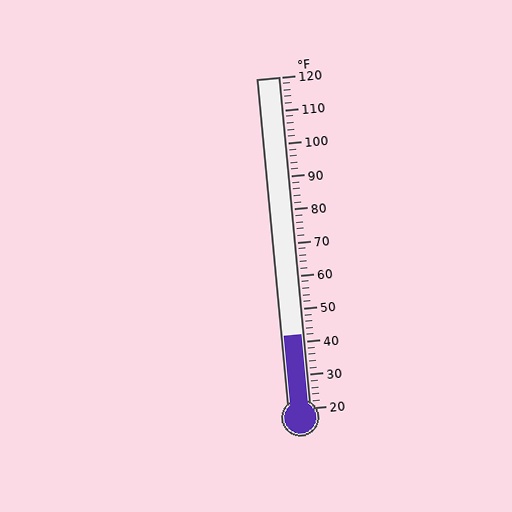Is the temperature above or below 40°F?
The temperature is above 40°F.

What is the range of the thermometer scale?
The thermometer scale ranges from 20°F to 120°F.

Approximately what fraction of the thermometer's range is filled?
The thermometer is filled to approximately 20% of its range.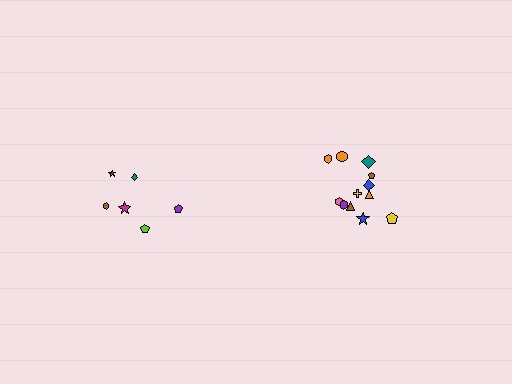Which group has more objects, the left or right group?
The right group.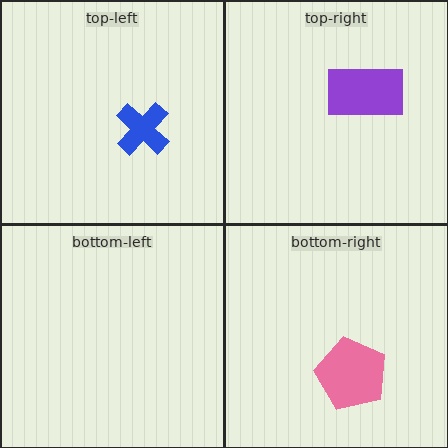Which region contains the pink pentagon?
The bottom-right region.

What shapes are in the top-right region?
The purple rectangle.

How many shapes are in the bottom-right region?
1.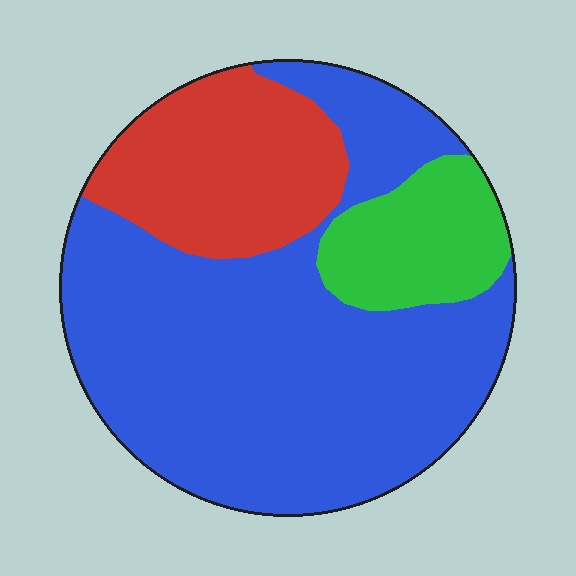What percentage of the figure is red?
Red covers 22% of the figure.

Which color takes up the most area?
Blue, at roughly 65%.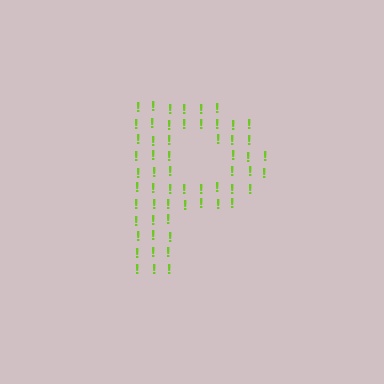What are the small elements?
The small elements are exclamation marks.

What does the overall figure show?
The overall figure shows the letter P.